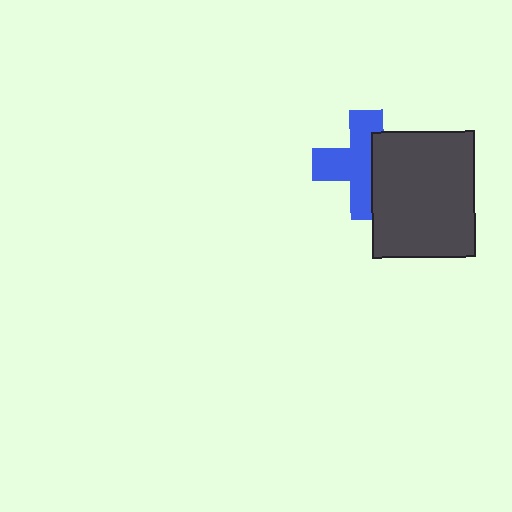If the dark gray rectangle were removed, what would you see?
You would see the complete blue cross.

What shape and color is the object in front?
The object in front is a dark gray rectangle.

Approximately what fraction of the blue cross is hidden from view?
Roughly 40% of the blue cross is hidden behind the dark gray rectangle.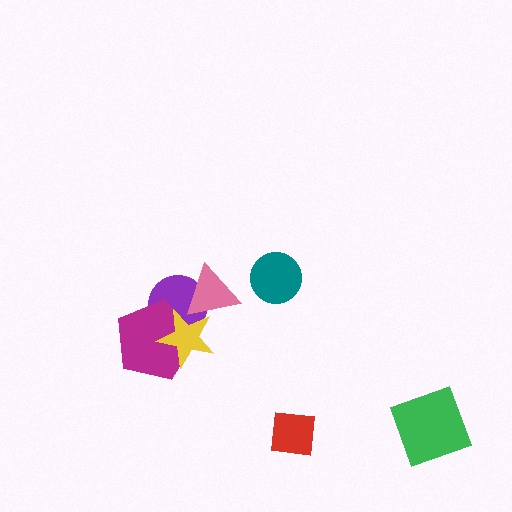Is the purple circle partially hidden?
Yes, it is partially covered by another shape.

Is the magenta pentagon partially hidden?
Yes, it is partially covered by another shape.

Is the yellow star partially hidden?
Yes, it is partially covered by another shape.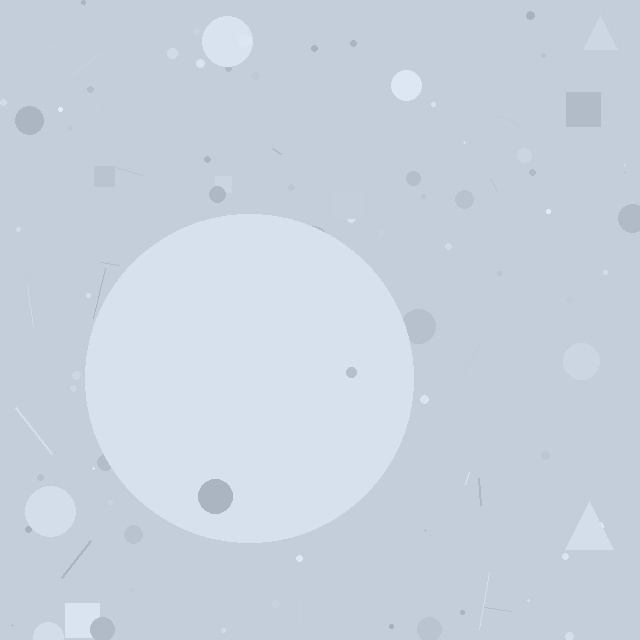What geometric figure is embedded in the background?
A circle is embedded in the background.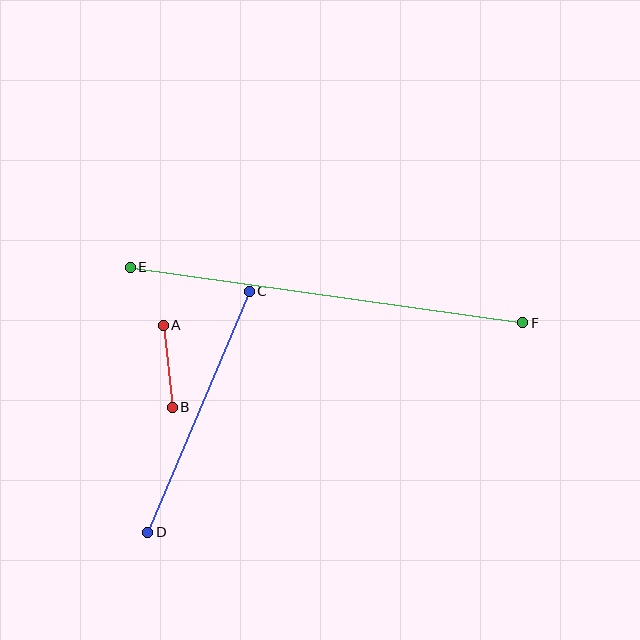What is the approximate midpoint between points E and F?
The midpoint is at approximately (327, 295) pixels.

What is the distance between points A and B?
The distance is approximately 83 pixels.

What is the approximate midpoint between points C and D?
The midpoint is at approximately (199, 412) pixels.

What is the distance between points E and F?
The distance is approximately 396 pixels.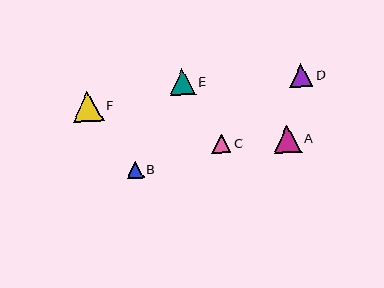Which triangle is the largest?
Triangle F is the largest with a size of approximately 31 pixels.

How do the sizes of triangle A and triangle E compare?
Triangle A and triangle E are approximately the same size.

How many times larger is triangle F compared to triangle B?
Triangle F is approximately 1.8 times the size of triangle B.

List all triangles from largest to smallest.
From largest to smallest: F, A, E, D, C, B.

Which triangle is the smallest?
Triangle B is the smallest with a size of approximately 17 pixels.